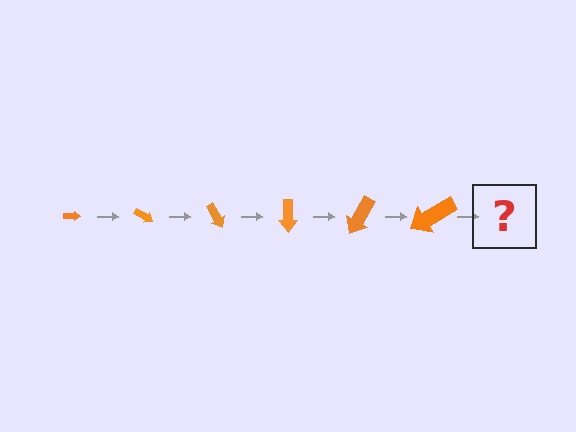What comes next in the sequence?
The next element should be an arrow, larger than the previous one and rotated 180 degrees from the start.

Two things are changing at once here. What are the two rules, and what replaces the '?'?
The two rules are that the arrow grows larger each step and it rotates 30 degrees each step. The '?' should be an arrow, larger than the previous one and rotated 180 degrees from the start.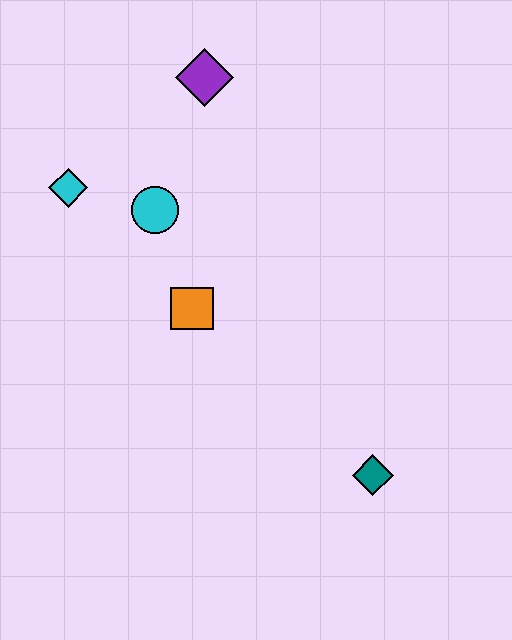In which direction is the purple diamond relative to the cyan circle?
The purple diamond is above the cyan circle.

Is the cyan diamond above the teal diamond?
Yes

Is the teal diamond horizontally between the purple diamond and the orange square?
No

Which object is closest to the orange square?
The cyan circle is closest to the orange square.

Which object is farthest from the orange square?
The teal diamond is farthest from the orange square.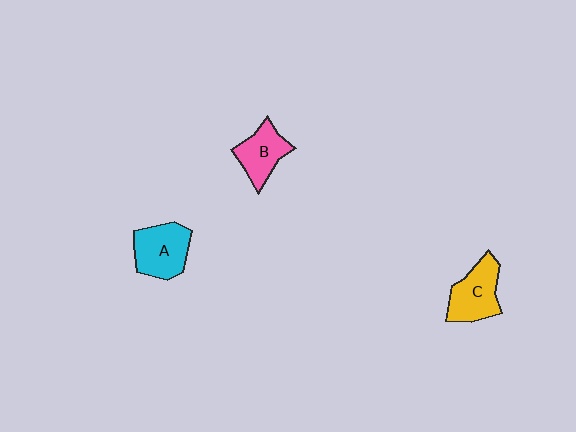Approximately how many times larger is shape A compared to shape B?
Approximately 1.2 times.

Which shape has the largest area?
Shape A (cyan).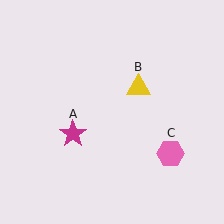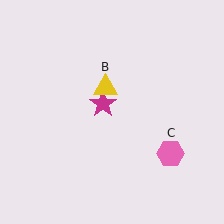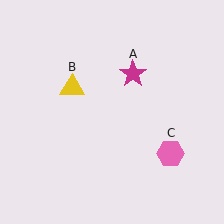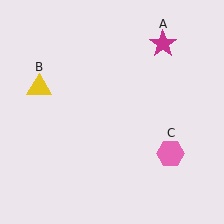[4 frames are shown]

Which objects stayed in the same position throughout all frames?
Pink hexagon (object C) remained stationary.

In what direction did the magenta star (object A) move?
The magenta star (object A) moved up and to the right.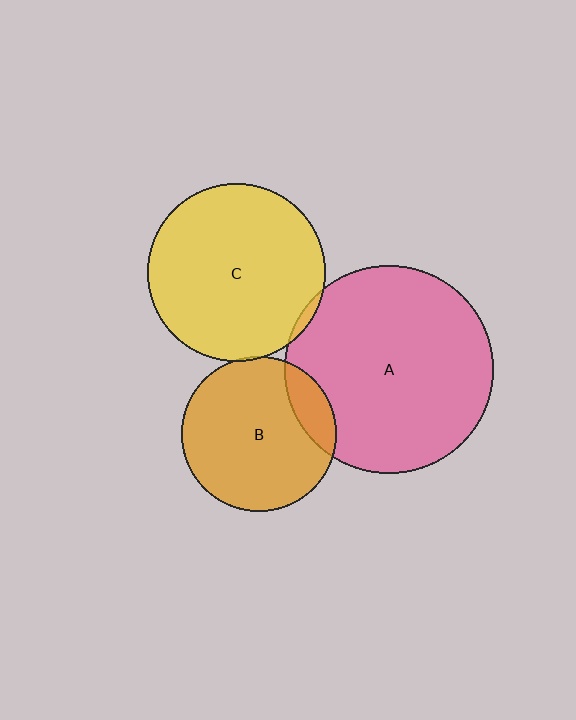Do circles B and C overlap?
Yes.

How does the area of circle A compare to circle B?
Approximately 1.8 times.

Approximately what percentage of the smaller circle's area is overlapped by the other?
Approximately 5%.